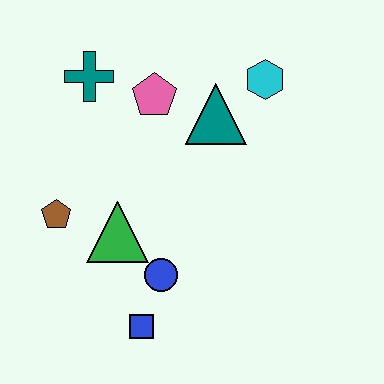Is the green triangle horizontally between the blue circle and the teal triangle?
No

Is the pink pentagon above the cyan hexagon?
No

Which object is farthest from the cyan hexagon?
The blue square is farthest from the cyan hexagon.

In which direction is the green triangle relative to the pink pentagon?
The green triangle is below the pink pentagon.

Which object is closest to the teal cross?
The pink pentagon is closest to the teal cross.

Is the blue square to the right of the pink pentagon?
No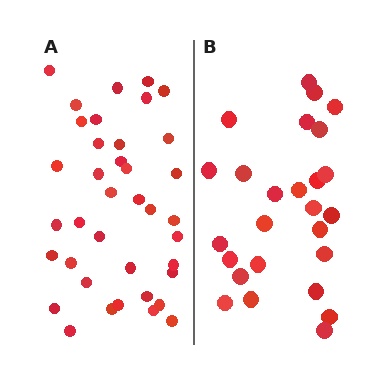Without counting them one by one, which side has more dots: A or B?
Region A (the left region) has more dots.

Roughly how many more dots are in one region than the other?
Region A has roughly 12 or so more dots than region B.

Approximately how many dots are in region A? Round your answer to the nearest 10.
About 40 dots. (The exact count is 38, which rounds to 40.)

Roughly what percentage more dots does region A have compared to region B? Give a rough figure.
About 45% more.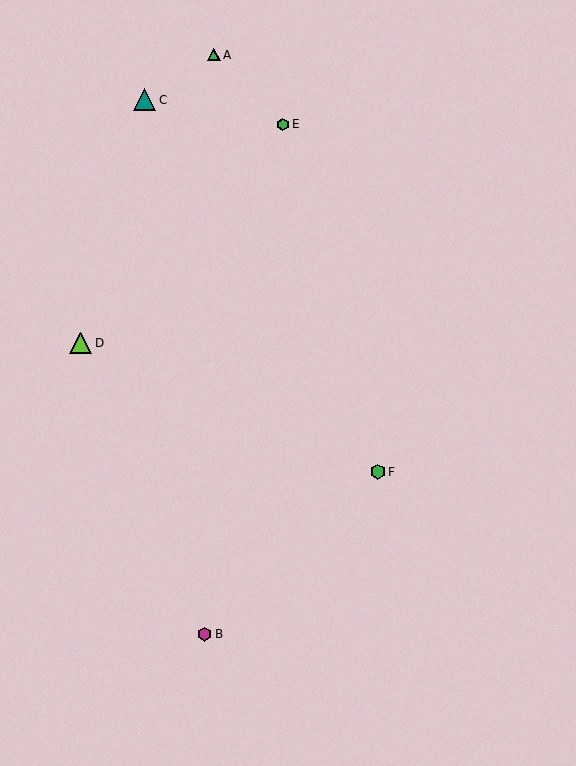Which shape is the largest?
The teal triangle (labeled C) is the largest.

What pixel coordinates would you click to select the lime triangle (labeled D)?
Click at (81, 343) to select the lime triangle D.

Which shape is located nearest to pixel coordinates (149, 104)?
The teal triangle (labeled C) at (145, 100) is nearest to that location.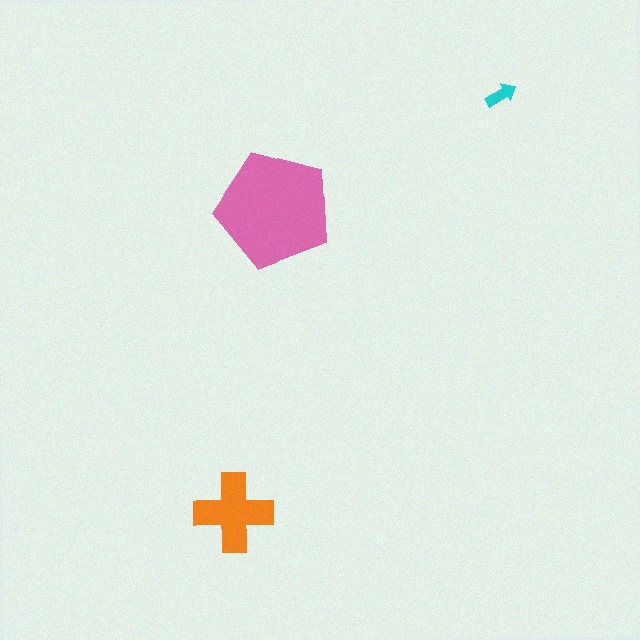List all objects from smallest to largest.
The cyan arrow, the orange cross, the pink pentagon.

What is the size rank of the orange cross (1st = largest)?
2nd.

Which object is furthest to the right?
The cyan arrow is rightmost.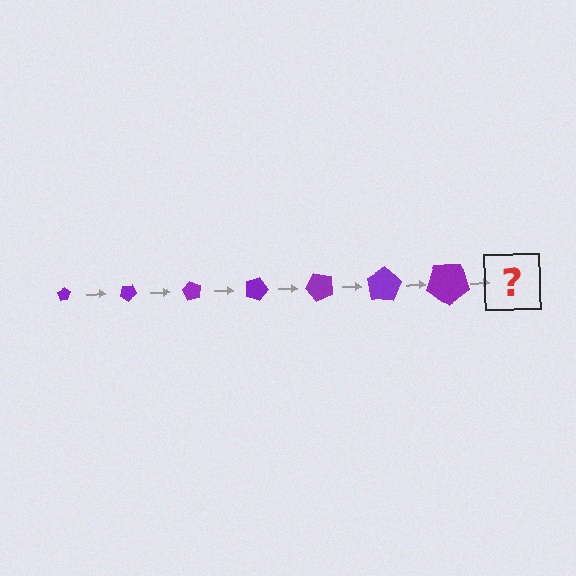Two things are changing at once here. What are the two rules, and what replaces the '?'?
The two rules are that the pentagon grows larger each step and it rotates 30 degrees each step. The '?' should be a pentagon, larger than the previous one and rotated 210 degrees from the start.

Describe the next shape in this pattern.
It should be a pentagon, larger than the previous one and rotated 210 degrees from the start.